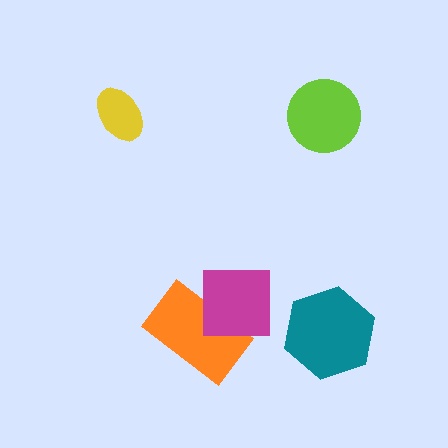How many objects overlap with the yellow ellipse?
0 objects overlap with the yellow ellipse.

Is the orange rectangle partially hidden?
Yes, it is partially covered by another shape.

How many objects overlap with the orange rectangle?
1 object overlaps with the orange rectangle.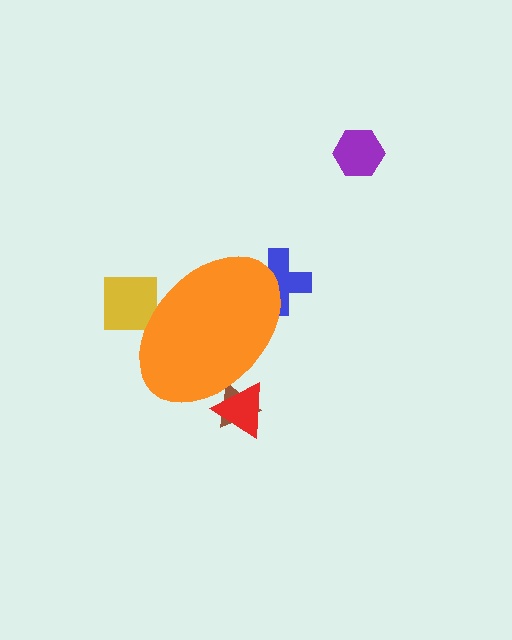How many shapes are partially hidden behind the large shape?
4 shapes are partially hidden.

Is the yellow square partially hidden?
Yes, the yellow square is partially hidden behind the orange ellipse.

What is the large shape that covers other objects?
An orange ellipse.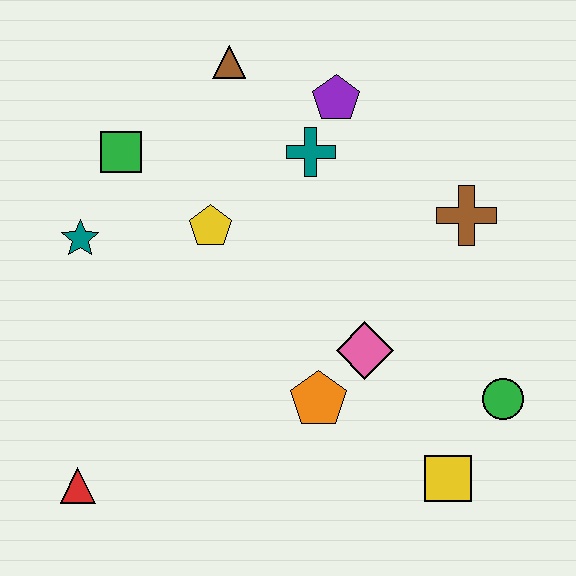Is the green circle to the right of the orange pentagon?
Yes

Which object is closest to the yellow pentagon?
The green square is closest to the yellow pentagon.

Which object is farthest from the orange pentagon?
The brown triangle is farthest from the orange pentagon.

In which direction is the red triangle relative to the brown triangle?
The red triangle is below the brown triangle.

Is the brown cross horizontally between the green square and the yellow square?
No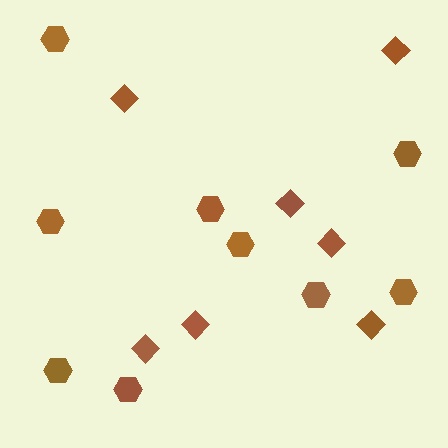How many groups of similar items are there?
There are 2 groups: one group of hexagons (9) and one group of diamonds (7).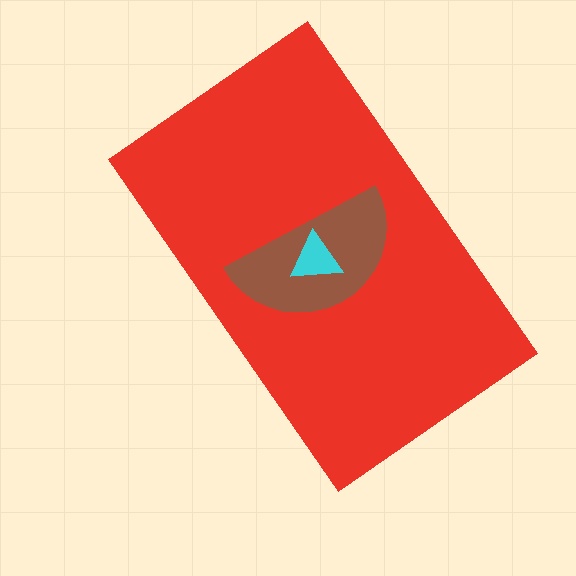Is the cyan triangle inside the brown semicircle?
Yes.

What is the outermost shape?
The red rectangle.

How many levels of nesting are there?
3.